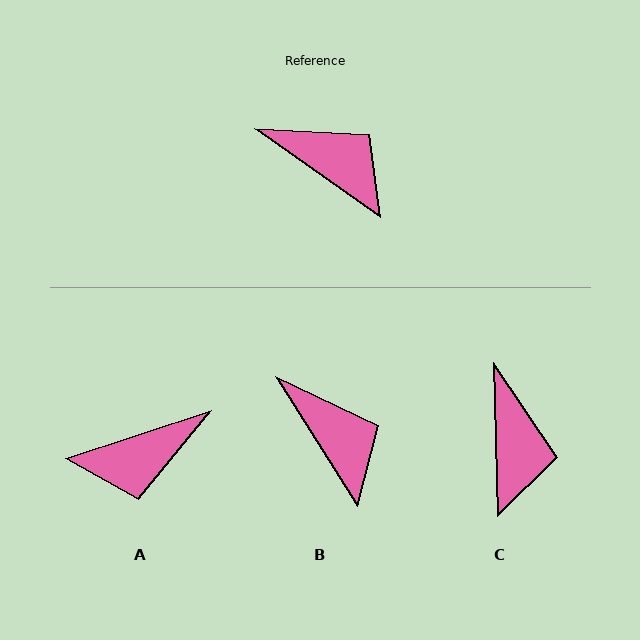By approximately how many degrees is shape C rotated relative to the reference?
Approximately 53 degrees clockwise.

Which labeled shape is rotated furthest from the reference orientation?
A, about 127 degrees away.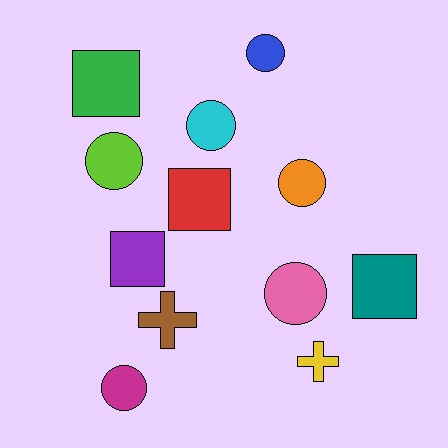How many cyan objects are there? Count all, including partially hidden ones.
There is 1 cyan object.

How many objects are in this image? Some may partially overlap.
There are 12 objects.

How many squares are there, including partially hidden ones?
There are 4 squares.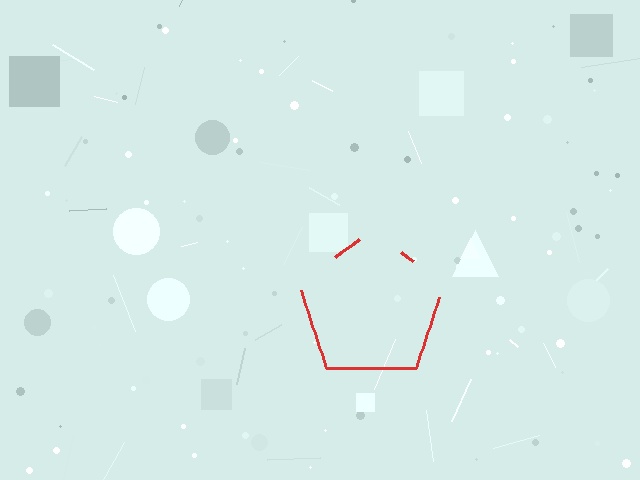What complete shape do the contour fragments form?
The contour fragments form a pentagon.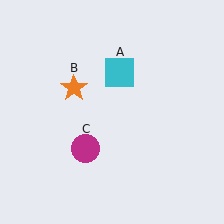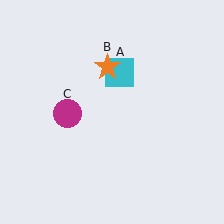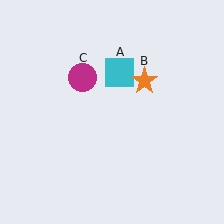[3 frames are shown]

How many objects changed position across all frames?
2 objects changed position: orange star (object B), magenta circle (object C).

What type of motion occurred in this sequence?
The orange star (object B), magenta circle (object C) rotated clockwise around the center of the scene.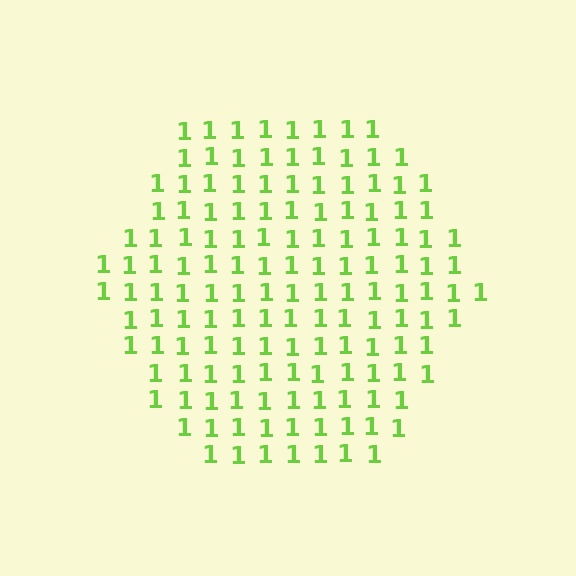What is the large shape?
The large shape is a hexagon.